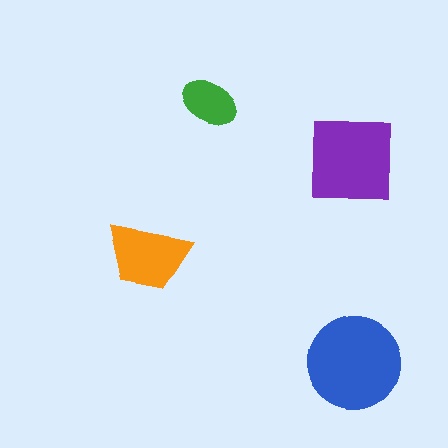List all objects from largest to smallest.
The blue circle, the purple square, the orange trapezoid, the green ellipse.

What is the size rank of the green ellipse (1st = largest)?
4th.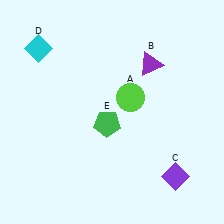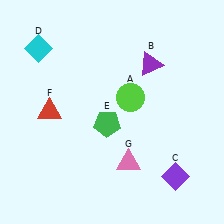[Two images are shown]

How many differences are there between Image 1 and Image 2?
There are 2 differences between the two images.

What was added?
A red triangle (F), a pink triangle (G) were added in Image 2.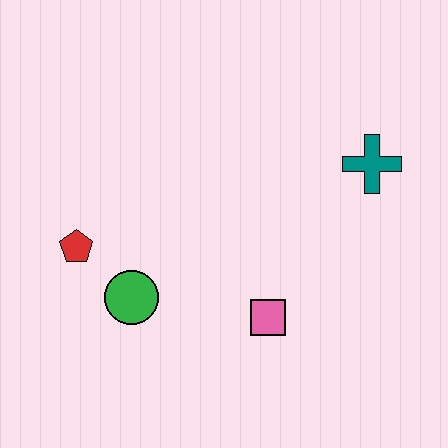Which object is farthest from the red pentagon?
The teal cross is farthest from the red pentagon.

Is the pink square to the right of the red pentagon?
Yes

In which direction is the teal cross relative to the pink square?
The teal cross is above the pink square.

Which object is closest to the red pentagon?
The green circle is closest to the red pentagon.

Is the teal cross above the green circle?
Yes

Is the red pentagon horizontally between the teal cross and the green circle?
No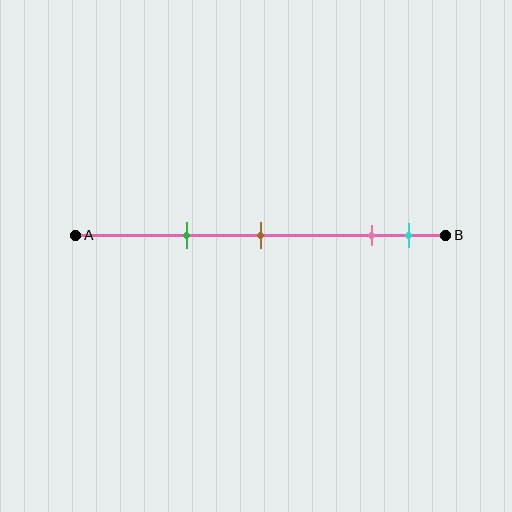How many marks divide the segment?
There are 4 marks dividing the segment.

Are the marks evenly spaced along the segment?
No, the marks are not evenly spaced.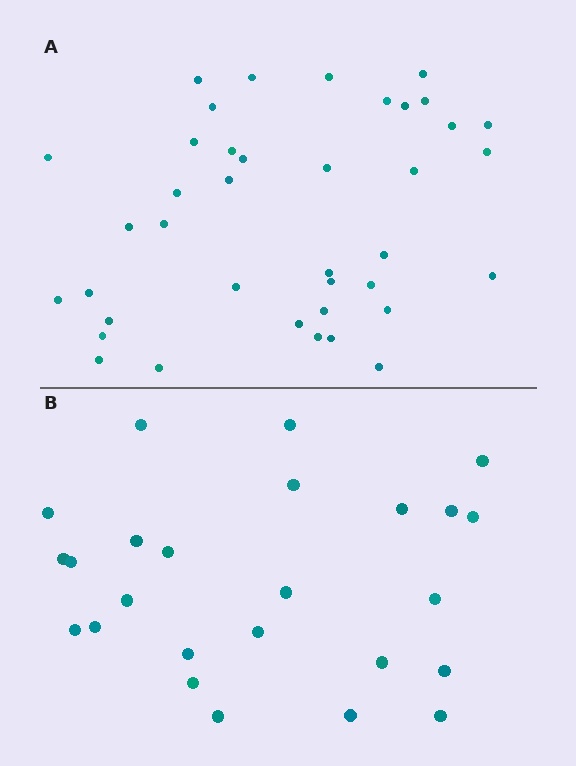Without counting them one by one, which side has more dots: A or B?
Region A (the top region) has more dots.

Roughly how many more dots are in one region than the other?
Region A has approximately 15 more dots than region B.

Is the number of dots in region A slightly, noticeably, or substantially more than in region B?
Region A has substantially more. The ratio is roughly 1.6 to 1.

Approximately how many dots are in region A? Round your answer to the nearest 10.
About 40 dots. (The exact count is 39, which rounds to 40.)